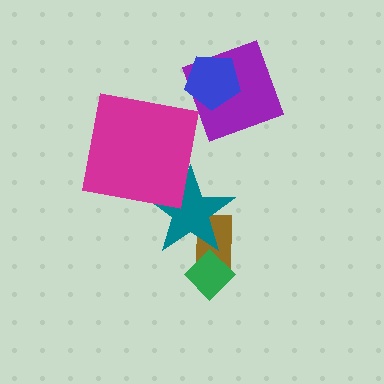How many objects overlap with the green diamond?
2 objects overlap with the green diamond.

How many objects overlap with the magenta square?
1 object overlaps with the magenta square.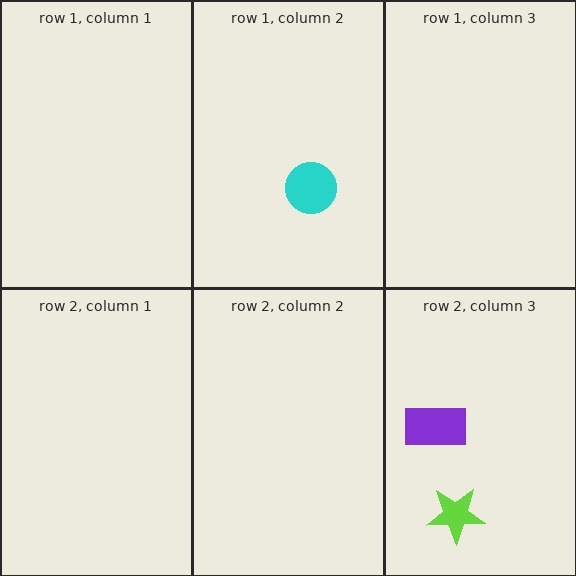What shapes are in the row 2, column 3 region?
The lime star, the purple rectangle.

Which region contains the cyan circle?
The row 1, column 2 region.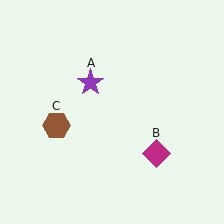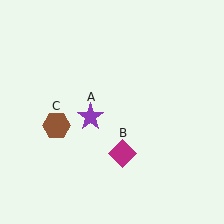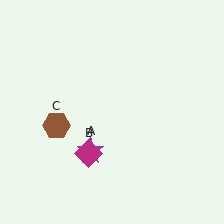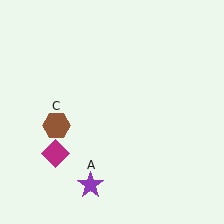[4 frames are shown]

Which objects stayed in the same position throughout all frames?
Brown hexagon (object C) remained stationary.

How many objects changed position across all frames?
2 objects changed position: purple star (object A), magenta diamond (object B).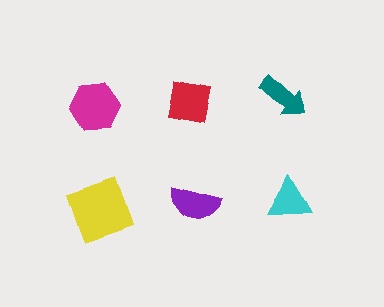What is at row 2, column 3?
A cyan triangle.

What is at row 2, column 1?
A yellow square.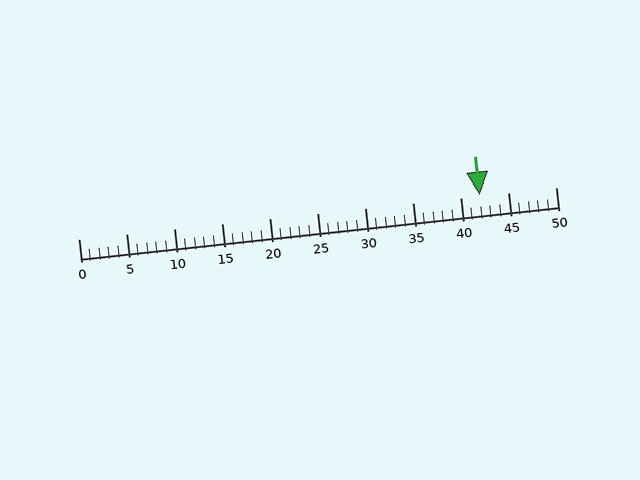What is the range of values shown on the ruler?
The ruler shows values from 0 to 50.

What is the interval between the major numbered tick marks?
The major tick marks are spaced 5 units apart.